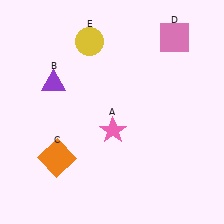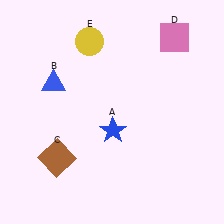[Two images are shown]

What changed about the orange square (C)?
In Image 1, C is orange. In Image 2, it changed to brown.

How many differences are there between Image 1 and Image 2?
There are 3 differences between the two images.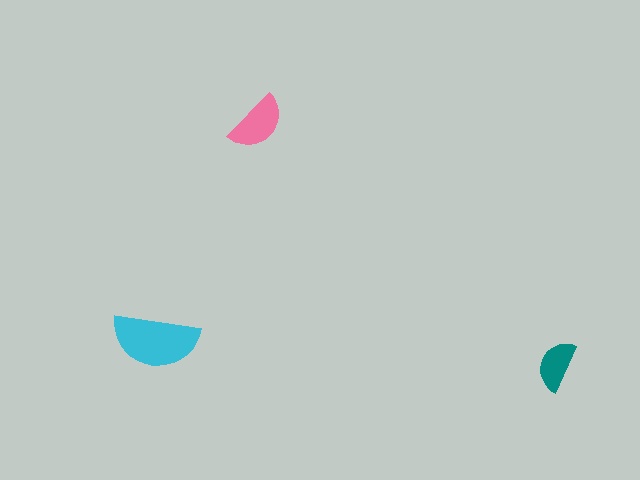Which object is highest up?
The pink semicircle is topmost.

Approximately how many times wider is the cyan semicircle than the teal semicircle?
About 1.5 times wider.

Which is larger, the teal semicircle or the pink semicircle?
The pink one.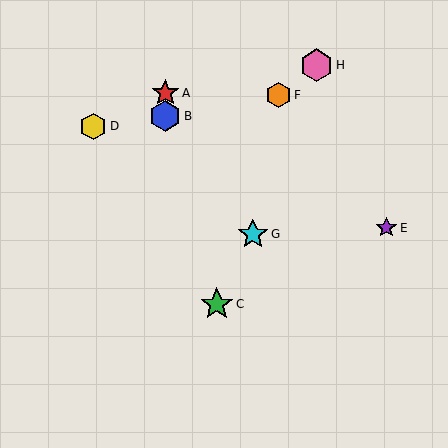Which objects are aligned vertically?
Objects A, B are aligned vertically.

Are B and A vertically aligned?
Yes, both are at x≈165.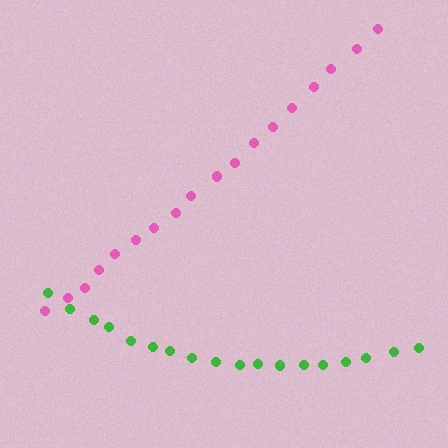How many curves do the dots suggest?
There are 2 distinct paths.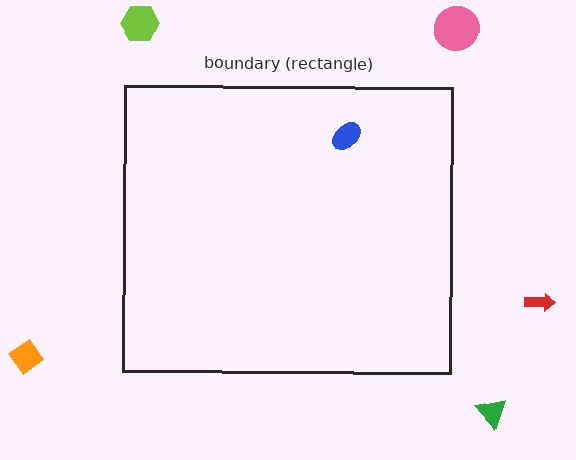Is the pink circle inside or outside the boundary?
Outside.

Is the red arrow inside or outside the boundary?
Outside.